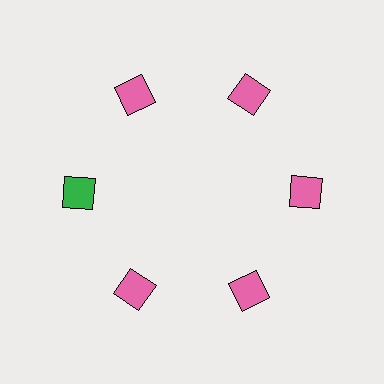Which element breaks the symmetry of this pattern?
The green square at roughly the 9 o'clock position breaks the symmetry. All other shapes are pink squares.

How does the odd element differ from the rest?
It has a different color: green instead of pink.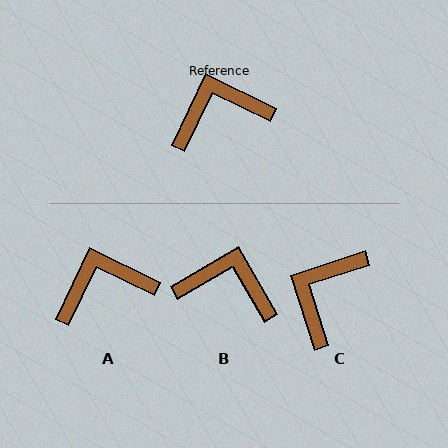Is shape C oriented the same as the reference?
No, it is off by about 44 degrees.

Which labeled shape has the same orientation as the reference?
A.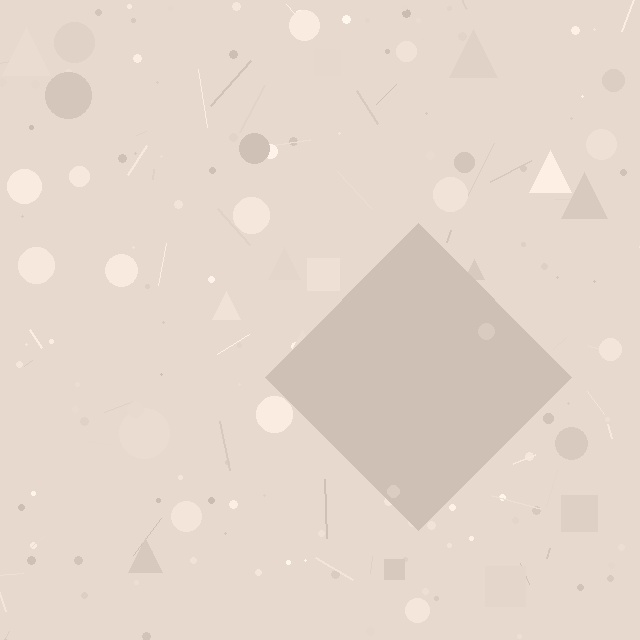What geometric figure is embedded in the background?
A diamond is embedded in the background.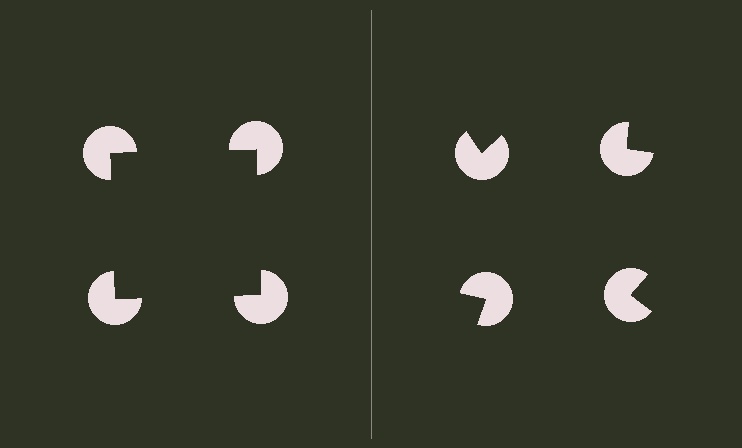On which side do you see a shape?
An illusory square appears on the left side. On the right side the wedge cuts are rotated, so no coherent shape forms.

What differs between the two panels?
The pac-man discs are positioned identically on both sides; only the wedge orientations differ. On the left they align to a square; on the right they are misaligned.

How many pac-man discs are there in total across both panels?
8 — 4 on each side.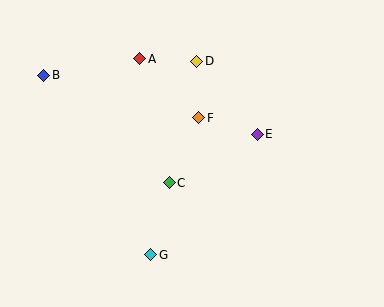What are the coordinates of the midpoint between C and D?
The midpoint between C and D is at (183, 122).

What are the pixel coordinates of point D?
Point D is at (197, 61).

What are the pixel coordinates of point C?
Point C is at (169, 183).